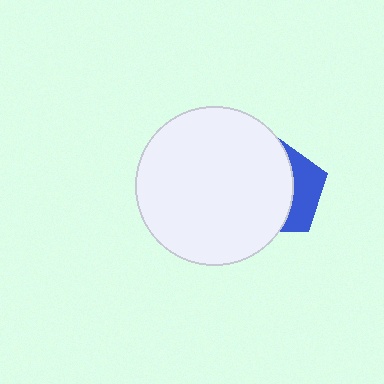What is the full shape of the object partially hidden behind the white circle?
The partially hidden object is a blue pentagon.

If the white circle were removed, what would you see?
You would see the complete blue pentagon.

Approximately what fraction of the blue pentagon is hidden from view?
Roughly 66% of the blue pentagon is hidden behind the white circle.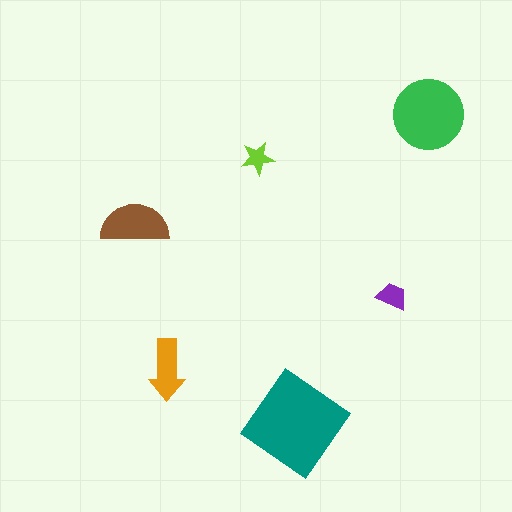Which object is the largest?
The teal diamond.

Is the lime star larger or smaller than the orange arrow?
Smaller.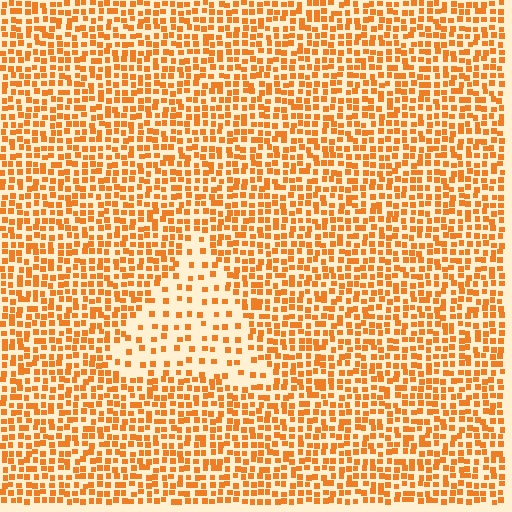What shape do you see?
I see a triangle.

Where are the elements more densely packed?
The elements are more densely packed outside the triangle boundary.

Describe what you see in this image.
The image contains small orange elements arranged at two different densities. A triangle-shaped region is visible where the elements are less densely packed than the surrounding area.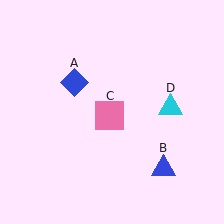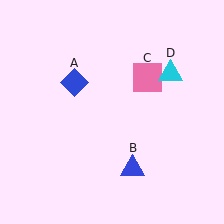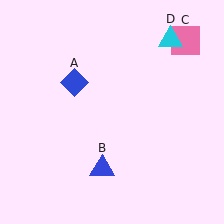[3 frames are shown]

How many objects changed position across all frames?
3 objects changed position: blue triangle (object B), pink square (object C), cyan triangle (object D).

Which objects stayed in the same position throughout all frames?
Blue diamond (object A) remained stationary.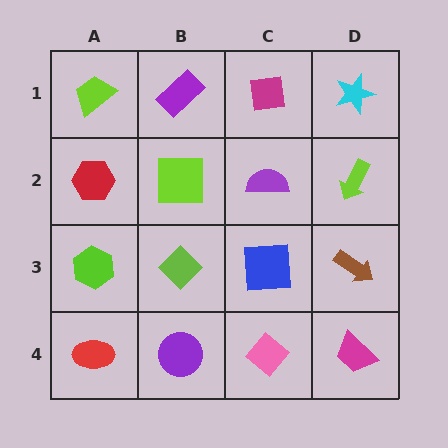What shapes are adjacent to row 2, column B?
A purple rectangle (row 1, column B), a lime diamond (row 3, column B), a red hexagon (row 2, column A), a purple semicircle (row 2, column C).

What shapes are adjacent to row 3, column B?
A lime square (row 2, column B), a purple circle (row 4, column B), a lime hexagon (row 3, column A), a blue square (row 3, column C).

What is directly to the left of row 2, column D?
A purple semicircle.